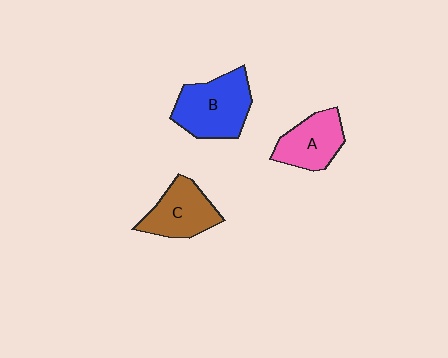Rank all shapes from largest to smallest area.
From largest to smallest: B (blue), C (brown), A (pink).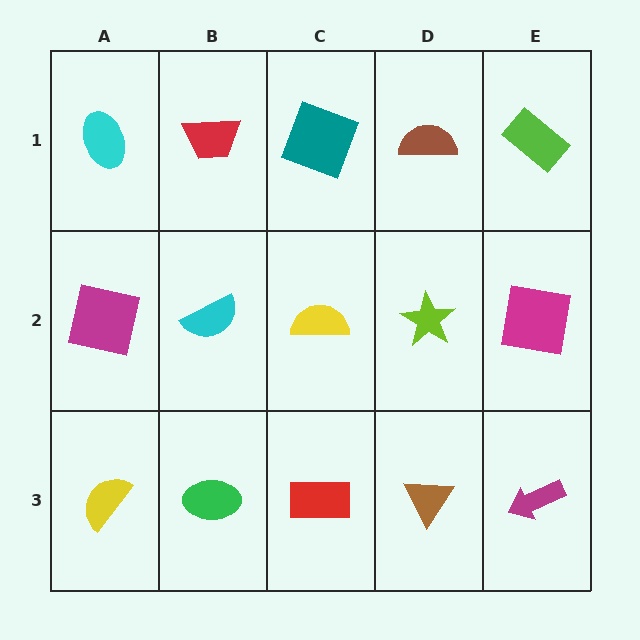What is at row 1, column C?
A teal square.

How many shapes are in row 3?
5 shapes.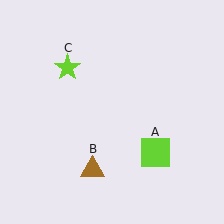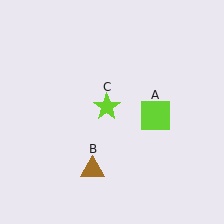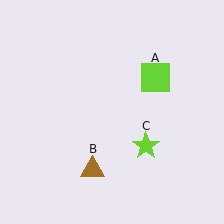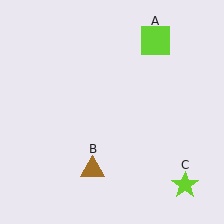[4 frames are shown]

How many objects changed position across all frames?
2 objects changed position: lime square (object A), lime star (object C).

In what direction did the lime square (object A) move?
The lime square (object A) moved up.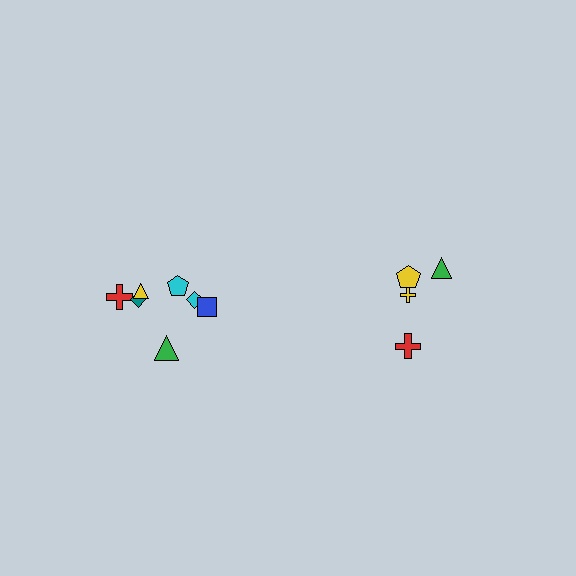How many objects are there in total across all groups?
There are 11 objects.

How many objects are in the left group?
There are 7 objects.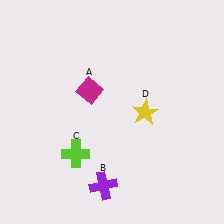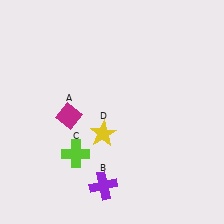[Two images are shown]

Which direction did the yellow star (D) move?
The yellow star (D) moved left.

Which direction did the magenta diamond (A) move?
The magenta diamond (A) moved down.